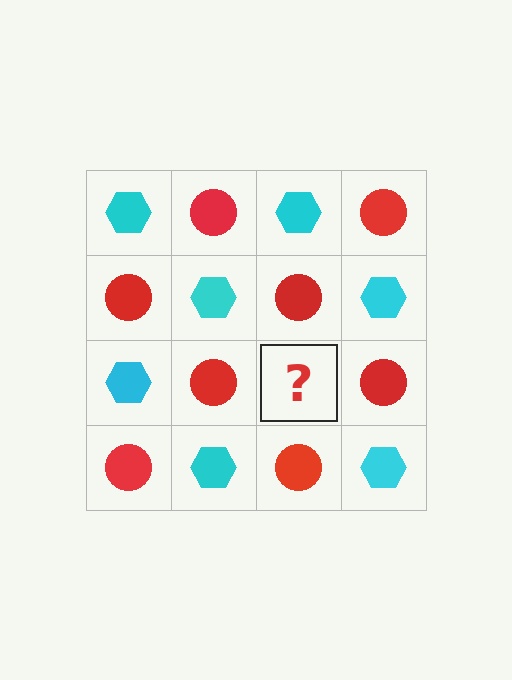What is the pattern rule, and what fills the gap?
The rule is that it alternates cyan hexagon and red circle in a checkerboard pattern. The gap should be filled with a cyan hexagon.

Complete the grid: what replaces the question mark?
The question mark should be replaced with a cyan hexagon.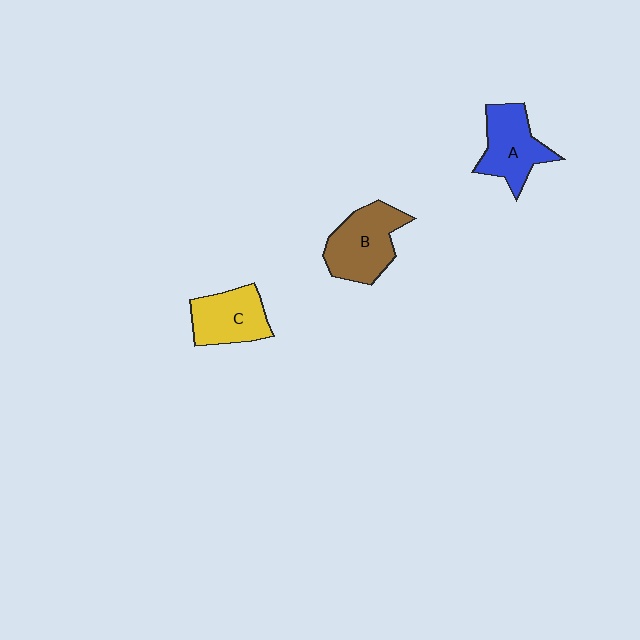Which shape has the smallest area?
Shape C (yellow).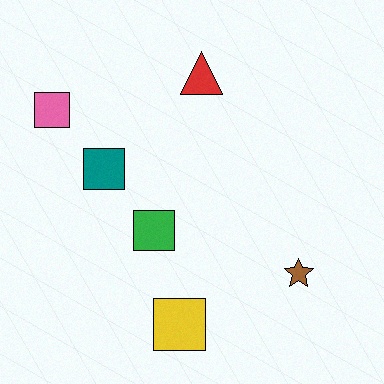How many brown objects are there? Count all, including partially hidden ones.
There is 1 brown object.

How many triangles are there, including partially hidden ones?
There is 1 triangle.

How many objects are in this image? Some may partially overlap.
There are 6 objects.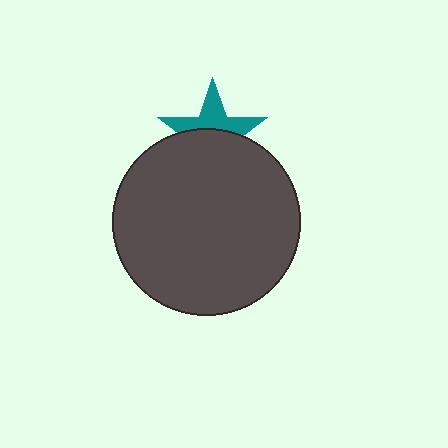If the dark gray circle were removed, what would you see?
You would see the complete teal star.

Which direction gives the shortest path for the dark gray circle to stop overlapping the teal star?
Moving down gives the shortest separation.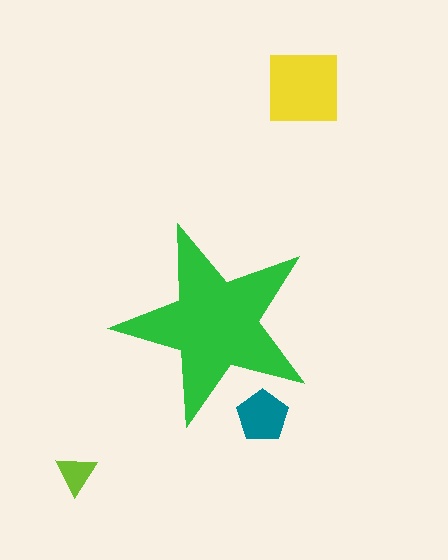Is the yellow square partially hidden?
No, the yellow square is fully visible.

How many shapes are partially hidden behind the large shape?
1 shape is partially hidden.